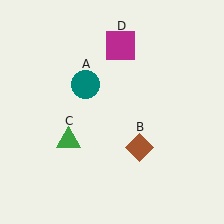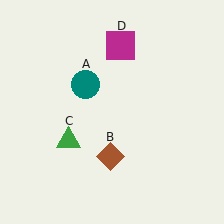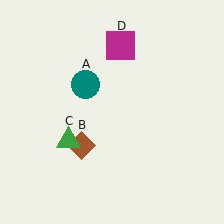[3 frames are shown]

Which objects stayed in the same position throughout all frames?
Teal circle (object A) and green triangle (object C) and magenta square (object D) remained stationary.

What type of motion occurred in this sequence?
The brown diamond (object B) rotated clockwise around the center of the scene.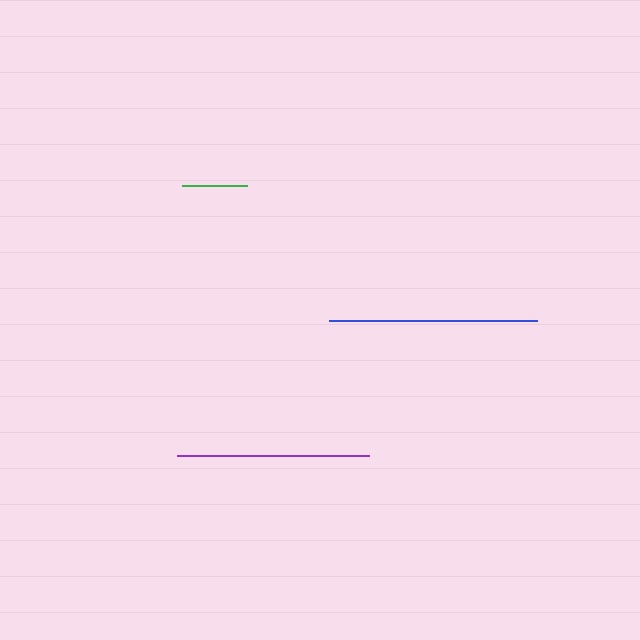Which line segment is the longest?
The blue line is the longest at approximately 207 pixels.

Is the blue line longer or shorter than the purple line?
The blue line is longer than the purple line.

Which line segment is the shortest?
The green line is the shortest at approximately 65 pixels.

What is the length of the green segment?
The green segment is approximately 65 pixels long.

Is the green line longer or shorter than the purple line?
The purple line is longer than the green line.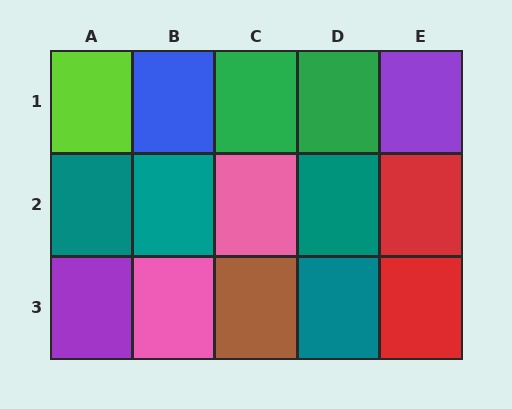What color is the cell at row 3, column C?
Brown.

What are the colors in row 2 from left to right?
Teal, teal, pink, teal, red.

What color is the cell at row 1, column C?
Green.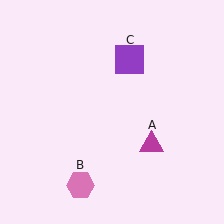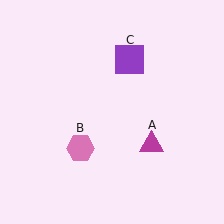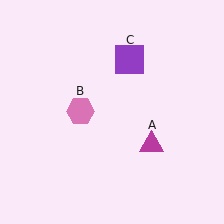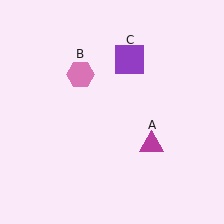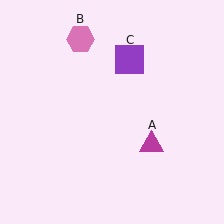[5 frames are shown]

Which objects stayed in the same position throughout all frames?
Magenta triangle (object A) and purple square (object C) remained stationary.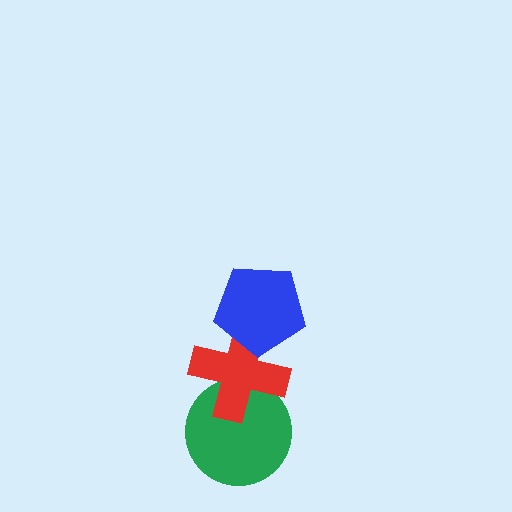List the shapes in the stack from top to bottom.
From top to bottom: the blue pentagon, the red cross, the green circle.